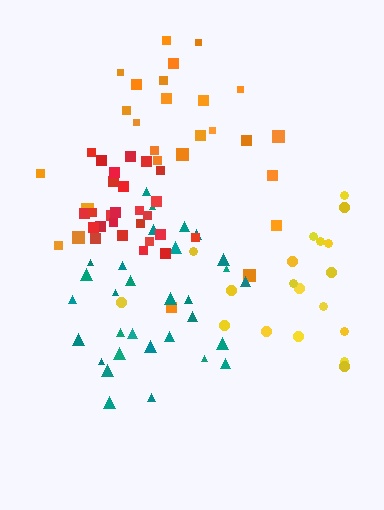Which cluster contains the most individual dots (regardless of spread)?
Teal (32).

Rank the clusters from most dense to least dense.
red, teal, yellow, orange.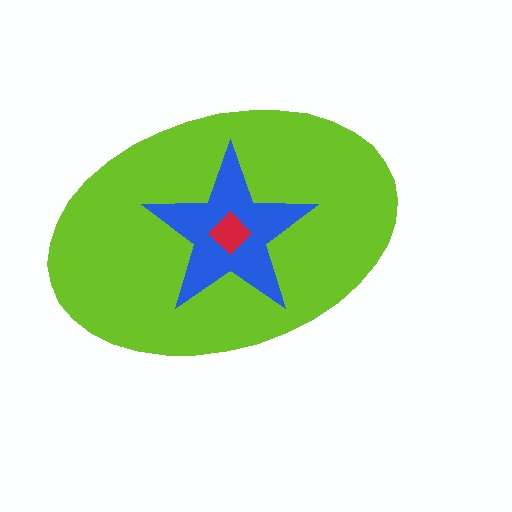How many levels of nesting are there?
3.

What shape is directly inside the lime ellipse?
The blue star.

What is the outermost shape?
The lime ellipse.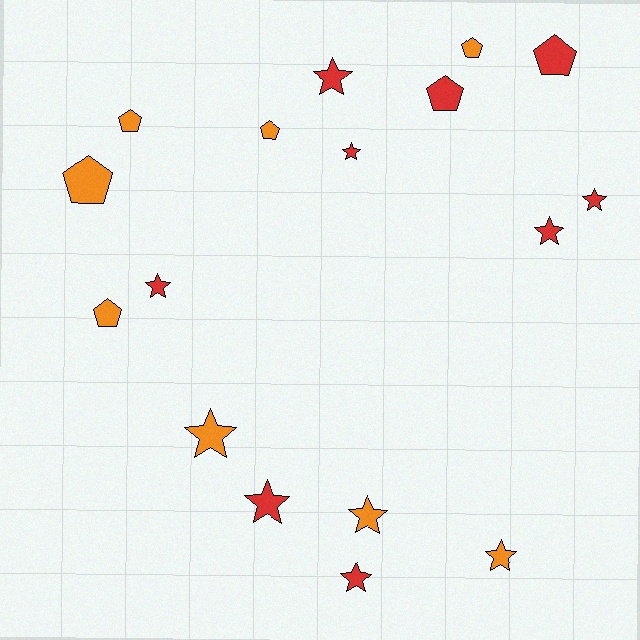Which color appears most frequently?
Red, with 9 objects.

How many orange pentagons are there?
There are 5 orange pentagons.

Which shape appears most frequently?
Star, with 10 objects.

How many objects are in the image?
There are 17 objects.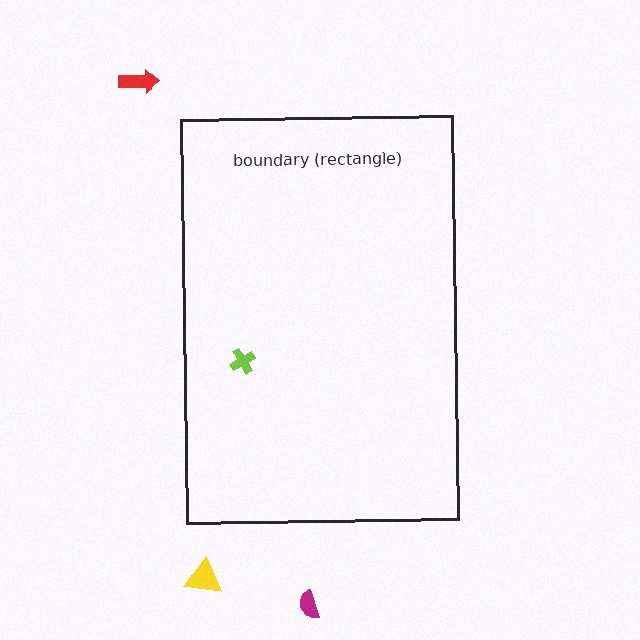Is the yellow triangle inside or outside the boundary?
Outside.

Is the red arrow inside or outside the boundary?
Outside.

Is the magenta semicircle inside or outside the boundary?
Outside.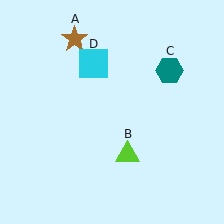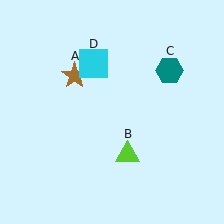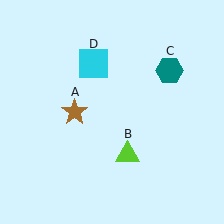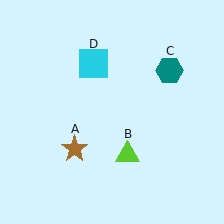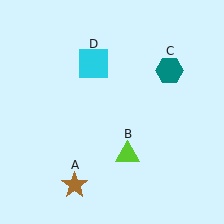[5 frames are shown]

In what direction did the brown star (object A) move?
The brown star (object A) moved down.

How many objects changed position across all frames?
1 object changed position: brown star (object A).